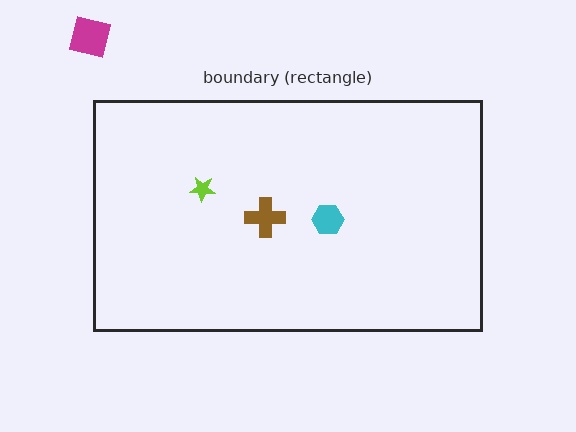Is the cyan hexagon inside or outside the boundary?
Inside.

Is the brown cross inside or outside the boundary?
Inside.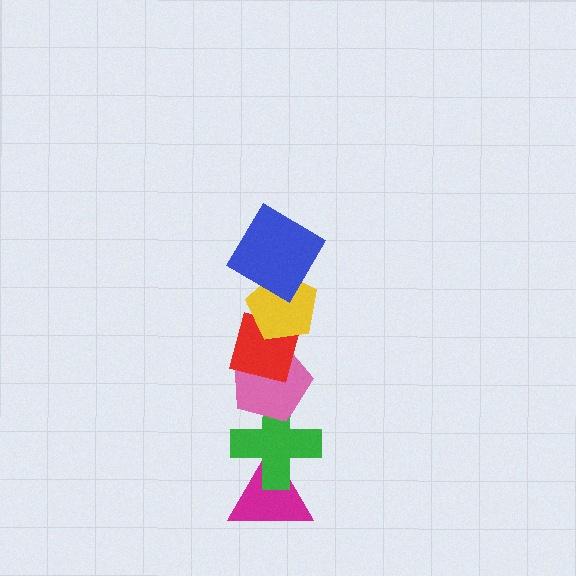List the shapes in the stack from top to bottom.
From top to bottom: the blue diamond, the yellow pentagon, the red square, the pink pentagon, the green cross, the magenta triangle.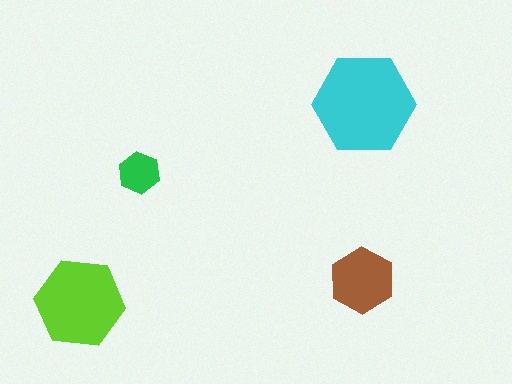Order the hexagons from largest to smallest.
the cyan one, the lime one, the brown one, the green one.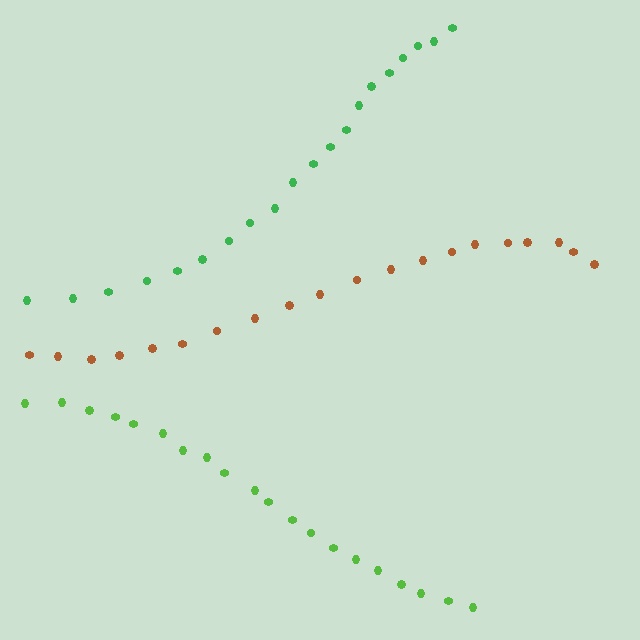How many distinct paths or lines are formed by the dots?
There are 3 distinct paths.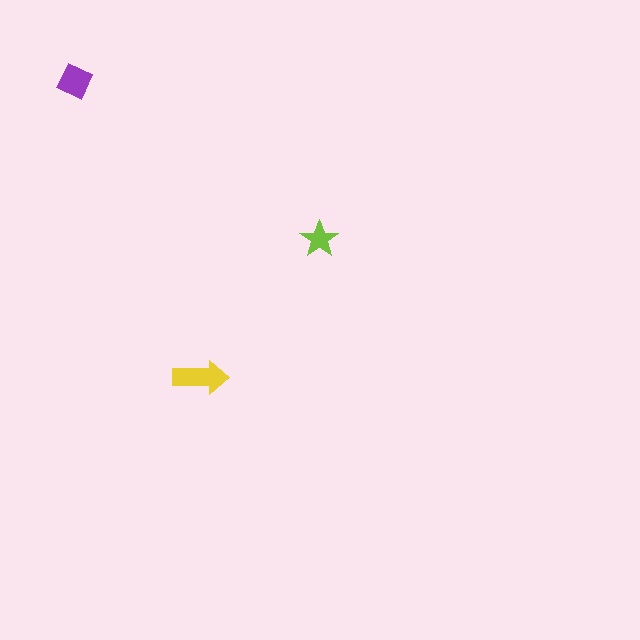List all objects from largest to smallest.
The yellow arrow, the purple diamond, the lime star.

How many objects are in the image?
There are 3 objects in the image.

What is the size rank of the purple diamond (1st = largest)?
2nd.